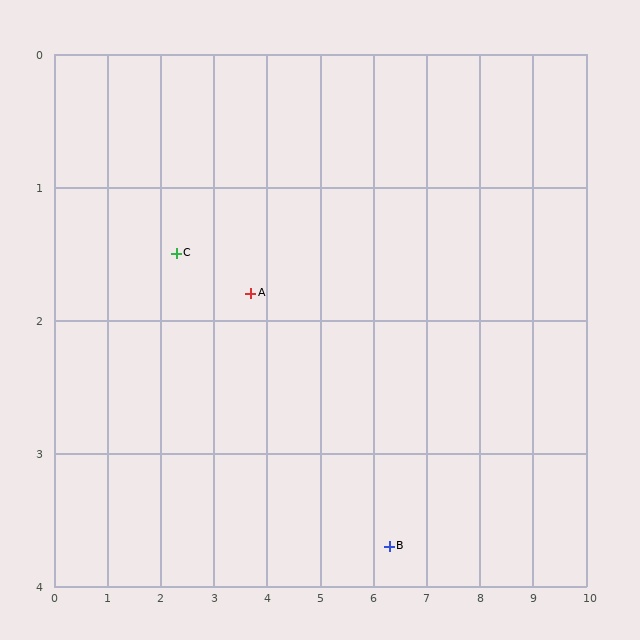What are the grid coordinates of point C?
Point C is at approximately (2.3, 1.5).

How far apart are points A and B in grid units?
Points A and B are about 3.2 grid units apart.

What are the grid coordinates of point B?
Point B is at approximately (6.3, 3.7).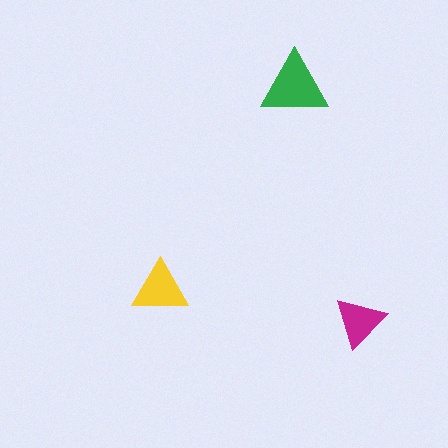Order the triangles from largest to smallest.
the green one, the yellow one, the magenta one.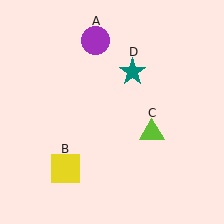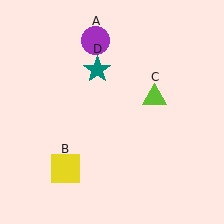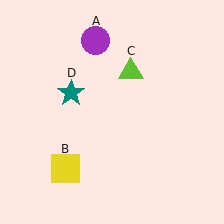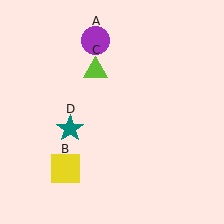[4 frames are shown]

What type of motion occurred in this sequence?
The lime triangle (object C), teal star (object D) rotated counterclockwise around the center of the scene.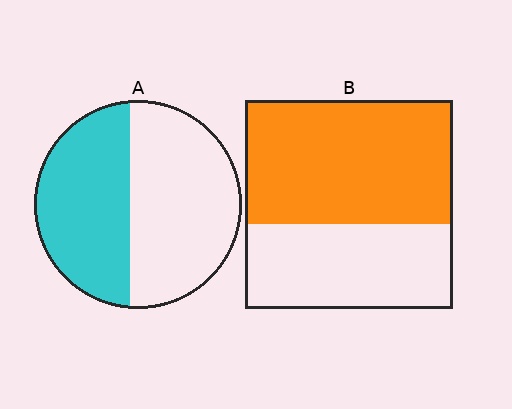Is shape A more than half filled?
No.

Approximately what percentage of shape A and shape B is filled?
A is approximately 45% and B is approximately 60%.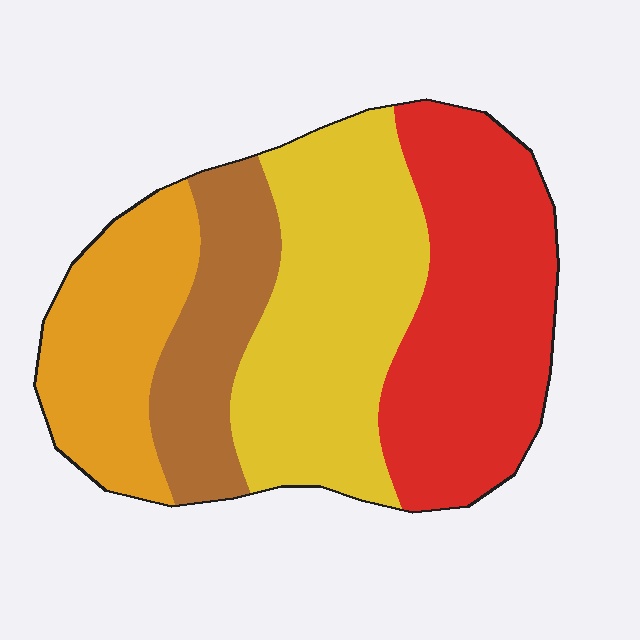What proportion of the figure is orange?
Orange covers roughly 20% of the figure.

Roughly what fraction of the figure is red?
Red takes up about one third (1/3) of the figure.